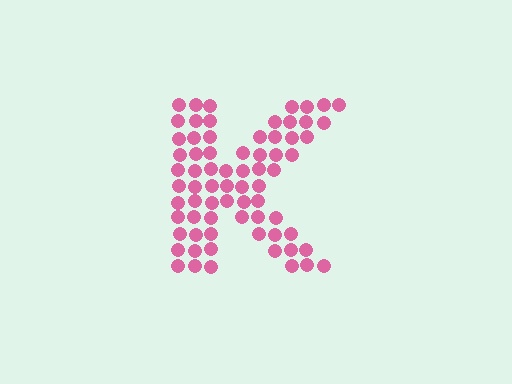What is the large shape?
The large shape is the letter K.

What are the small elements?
The small elements are circles.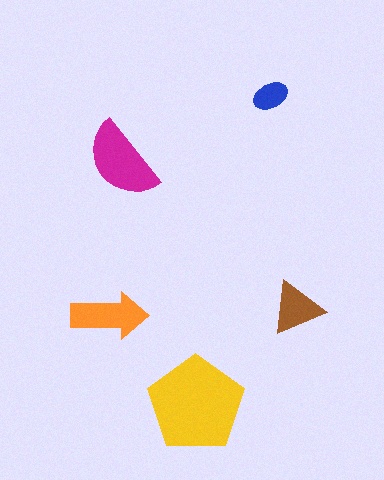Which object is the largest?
The yellow pentagon.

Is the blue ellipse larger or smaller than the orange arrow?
Smaller.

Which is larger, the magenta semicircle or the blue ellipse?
The magenta semicircle.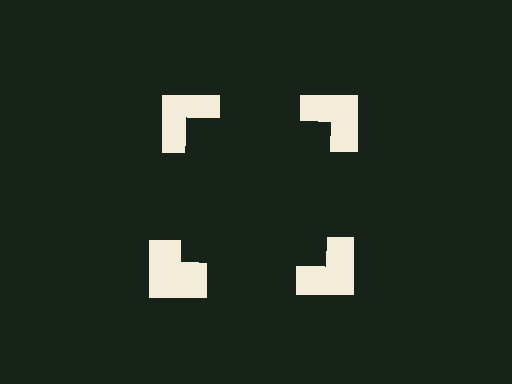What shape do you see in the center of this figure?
An illusory square — its edges are inferred from the aligned wedge cuts in the notched squares, not physically drawn.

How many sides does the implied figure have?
4 sides.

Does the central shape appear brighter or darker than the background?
It typically appears slightly darker than the background, even though no actual brightness change is drawn.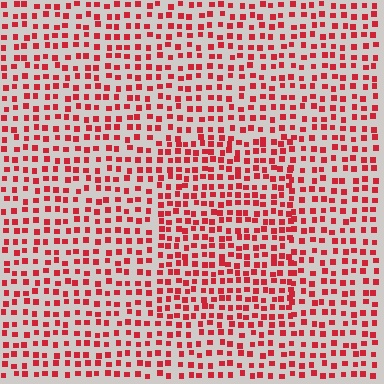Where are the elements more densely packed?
The elements are more densely packed inside the rectangle boundary.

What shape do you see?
I see a rectangle.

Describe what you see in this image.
The image contains small red elements arranged at two different densities. A rectangle-shaped region is visible where the elements are more densely packed than the surrounding area.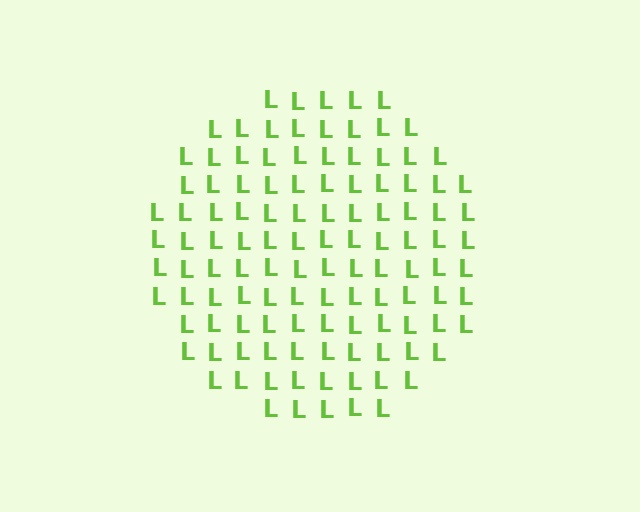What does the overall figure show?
The overall figure shows a circle.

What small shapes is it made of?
It is made of small letter L's.